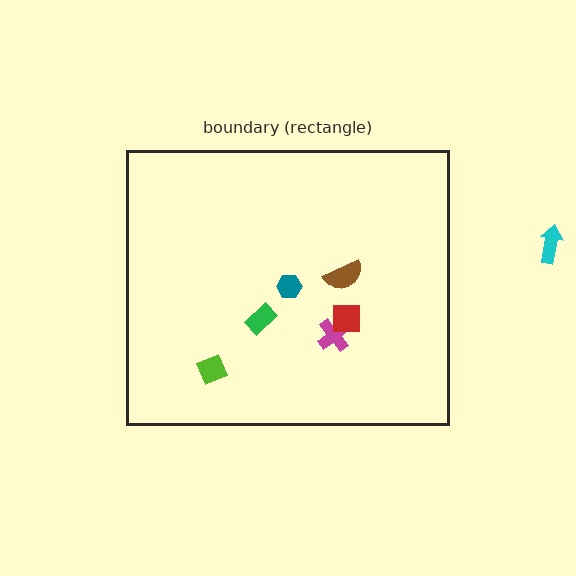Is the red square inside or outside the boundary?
Inside.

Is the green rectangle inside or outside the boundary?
Inside.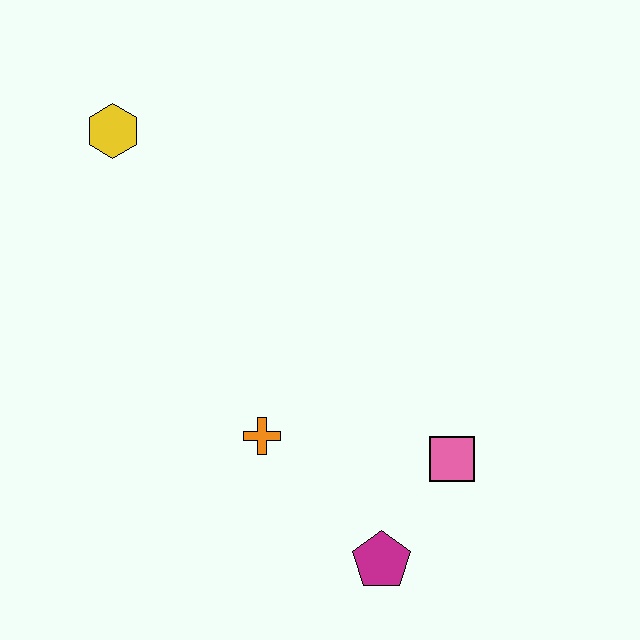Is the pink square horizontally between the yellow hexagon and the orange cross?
No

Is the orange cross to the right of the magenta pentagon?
No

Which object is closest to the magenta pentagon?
The pink square is closest to the magenta pentagon.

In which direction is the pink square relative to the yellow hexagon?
The pink square is to the right of the yellow hexagon.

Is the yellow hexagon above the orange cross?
Yes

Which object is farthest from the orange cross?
The yellow hexagon is farthest from the orange cross.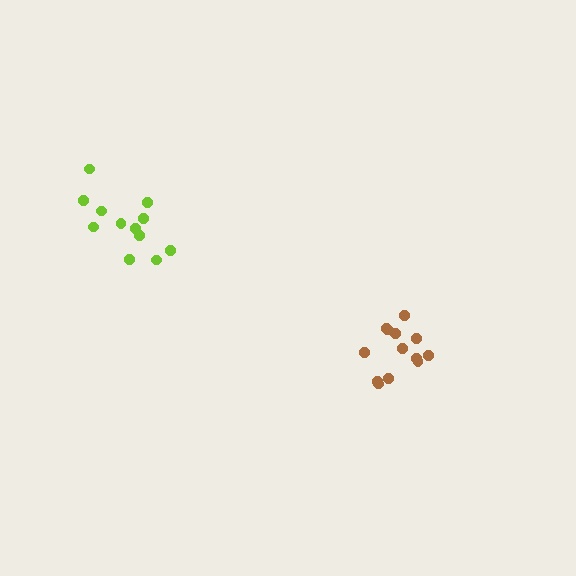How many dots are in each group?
Group 1: 13 dots, Group 2: 12 dots (25 total).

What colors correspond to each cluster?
The clusters are colored: brown, lime.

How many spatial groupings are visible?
There are 2 spatial groupings.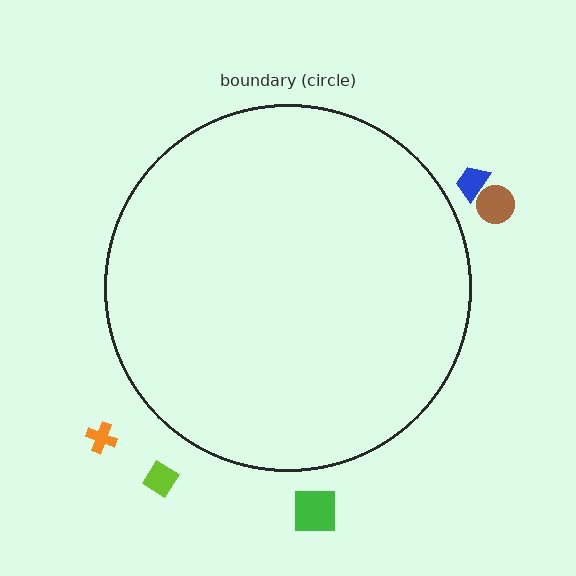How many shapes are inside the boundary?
0 inside, 5 outside.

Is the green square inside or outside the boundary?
Outside.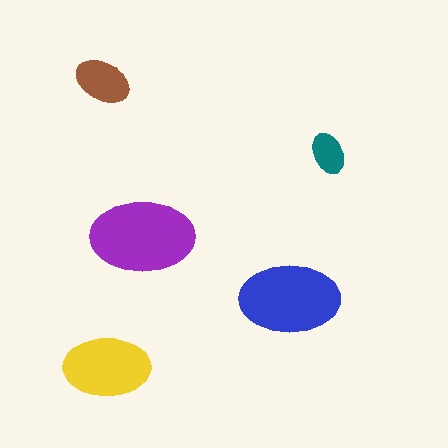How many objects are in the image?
There are 5 objects in the image.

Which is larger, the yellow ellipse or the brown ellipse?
The yellow one.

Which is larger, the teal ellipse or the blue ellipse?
The blue one.